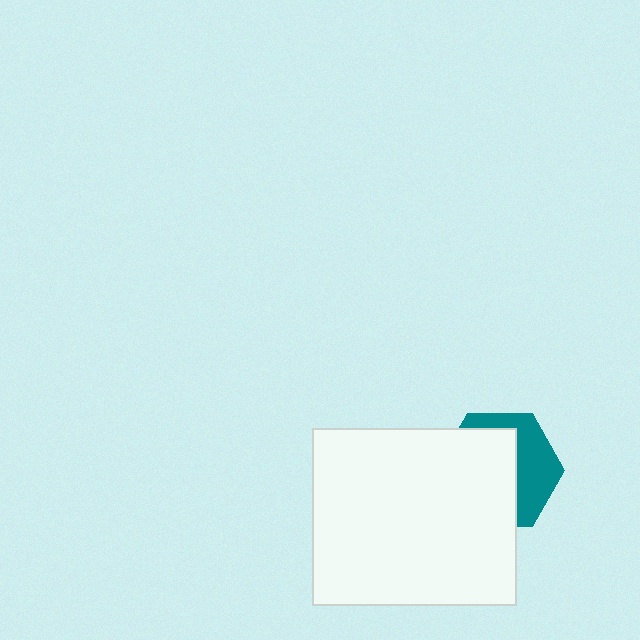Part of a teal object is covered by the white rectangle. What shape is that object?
It is a hexagon.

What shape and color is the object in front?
The object in front is a white rectangle.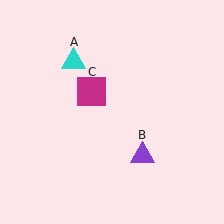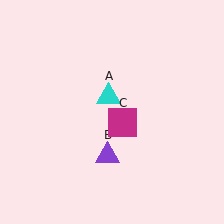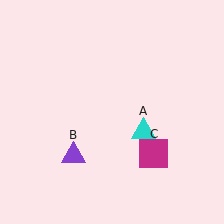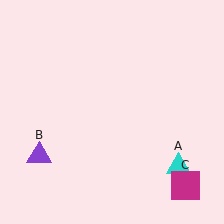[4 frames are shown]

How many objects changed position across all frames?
3 objects changed position: cyan triangle (object A), purple triangle (object B), magenta square (object C).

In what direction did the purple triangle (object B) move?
The purple triangle (object B) moved left.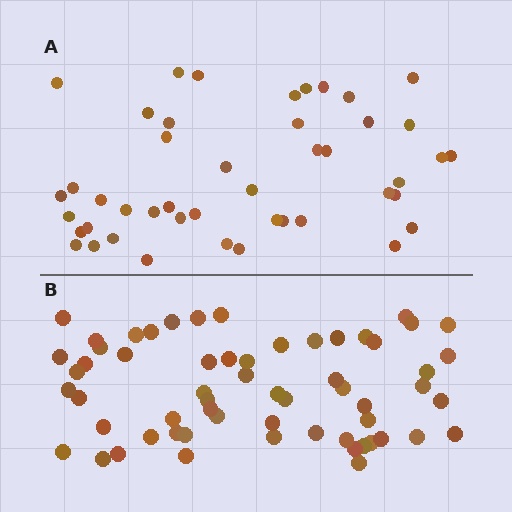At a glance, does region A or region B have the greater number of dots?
Region B (the bottom region) has more dots.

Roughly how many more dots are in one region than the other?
Region B has approximately 15 more dots than region A.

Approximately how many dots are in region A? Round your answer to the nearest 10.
About 40 dots. (The exact count is 45, which rounds to 40.)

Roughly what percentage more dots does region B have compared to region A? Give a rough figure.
About 35% more.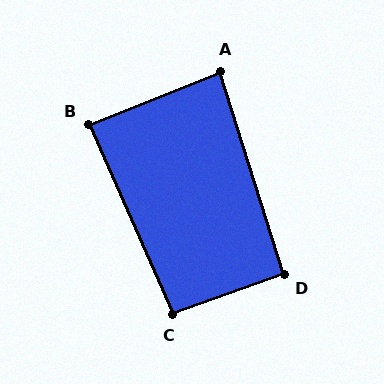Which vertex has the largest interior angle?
C, at approximately 94 degrees.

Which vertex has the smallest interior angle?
A, at approximately 86 degrees.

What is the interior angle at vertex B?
Approximately 88 degrees (approximately right).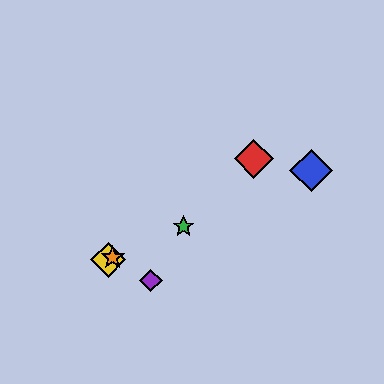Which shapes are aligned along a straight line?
The blue diamond, the green star, the yellow diamond, the orange star are aligned along a straight line.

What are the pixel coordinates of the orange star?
The orange star is at (113, 258).